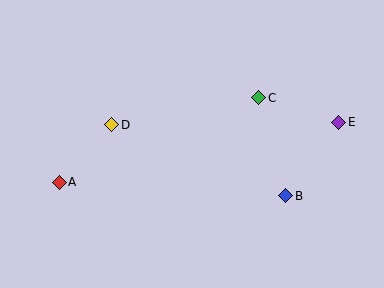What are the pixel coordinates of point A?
Point A is at (59, 182).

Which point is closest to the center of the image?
Point C at (259, 98) is closest to the center.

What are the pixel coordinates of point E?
Point E is at (339, 122).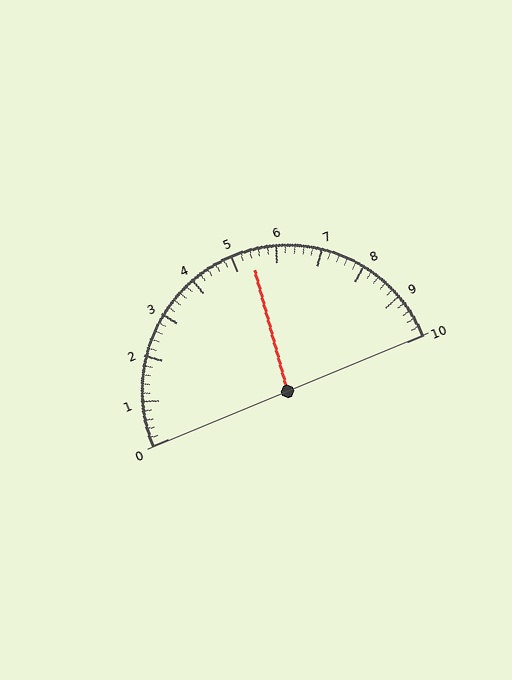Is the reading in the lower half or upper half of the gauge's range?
The reading is in the upper half of the range (0 to 10).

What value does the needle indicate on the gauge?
The needle indicates approximately 5.4.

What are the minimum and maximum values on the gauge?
The gauge ranges from 0 to 10.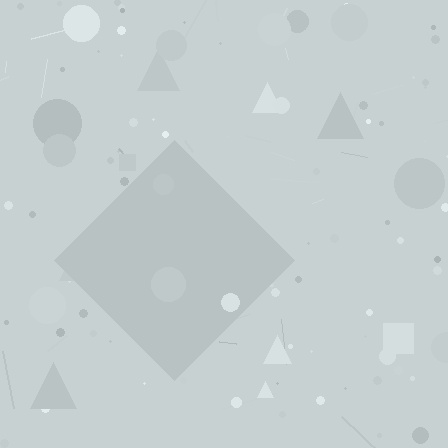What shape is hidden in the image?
A diamond is hidden in the image.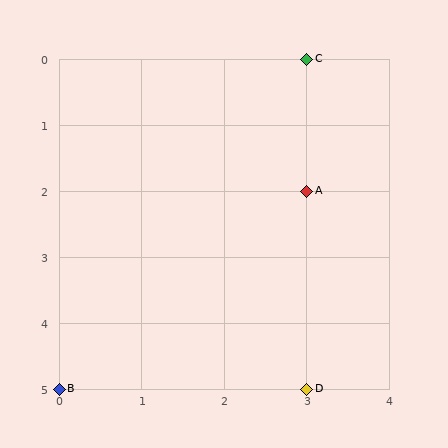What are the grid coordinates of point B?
Point B is at grid coordinates (0, 5).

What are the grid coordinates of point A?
Point A is at grid coordinates (3, 2).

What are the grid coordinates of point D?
Point D is at grid coordinates (3, 5).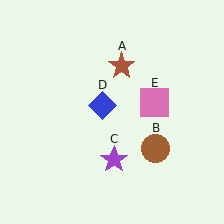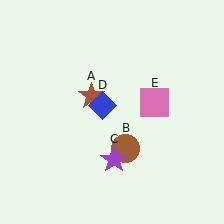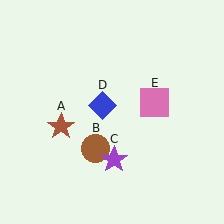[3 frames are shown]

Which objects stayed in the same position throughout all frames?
Purple star (object C) and blue diamond (object D) and pink square (object E) remained stationary.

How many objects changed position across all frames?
2 objects changed position: brown star (object A), brown circle (object B).